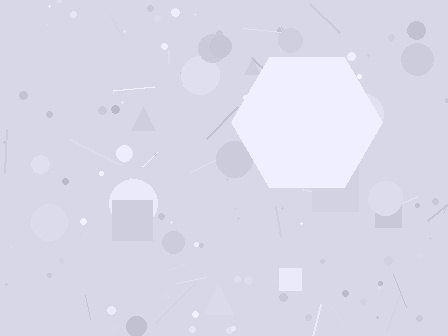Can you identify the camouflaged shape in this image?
The camouflaged shape is a hexagon.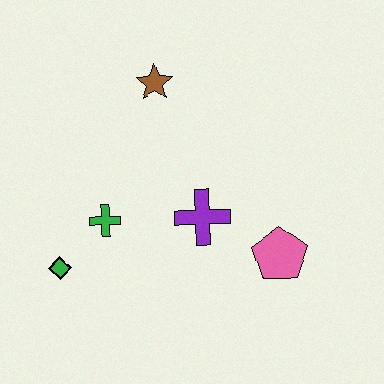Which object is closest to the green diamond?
The green cross is closest to the green diamond.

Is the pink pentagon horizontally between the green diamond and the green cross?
No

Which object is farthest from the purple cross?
The green diamond is farthest from the purple cross.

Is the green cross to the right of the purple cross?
No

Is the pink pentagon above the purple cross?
No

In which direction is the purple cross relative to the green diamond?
The purple cross is to the right of the green diamond.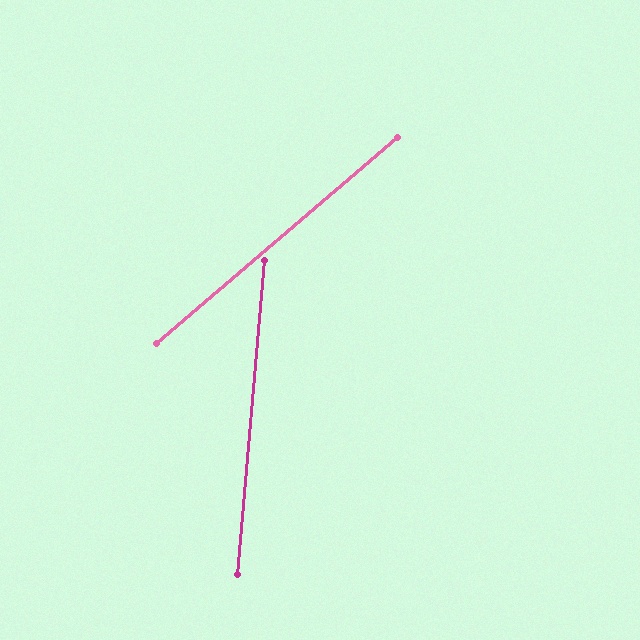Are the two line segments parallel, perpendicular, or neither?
Neither parallel nor perpendicular — they differ by about 45°.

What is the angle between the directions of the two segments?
Approximately 45 degrees.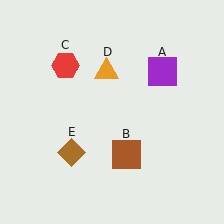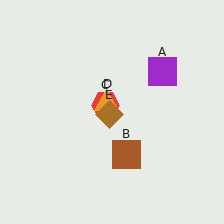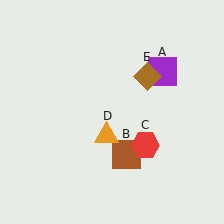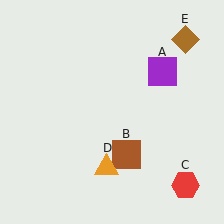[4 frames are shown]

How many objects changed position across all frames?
3 objects changed position: red hexagon (object C), orange triangle (object D), brown diamond (object E).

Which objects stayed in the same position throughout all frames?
Purple square (object A) and brown square (object B) remained stationary.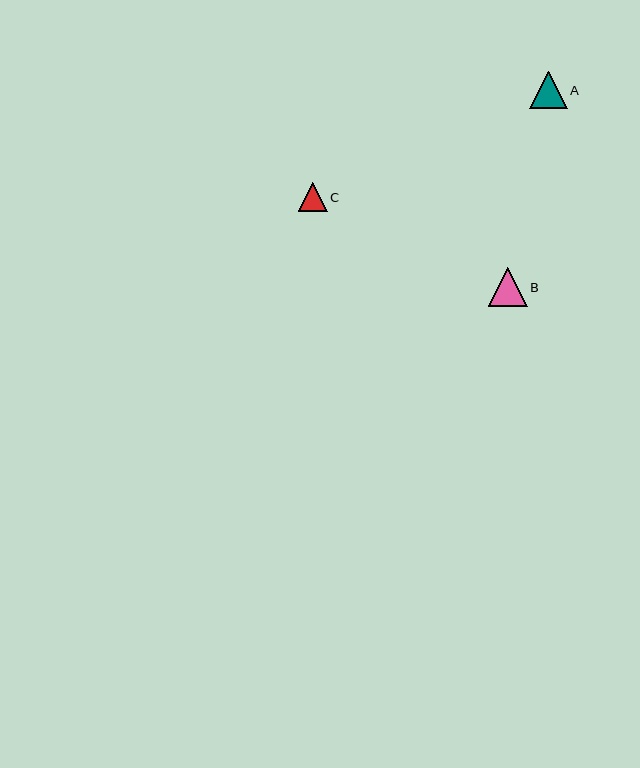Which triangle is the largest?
Triangle B is the largest with a size of approximately 39 pixels.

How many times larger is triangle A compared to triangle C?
Triangle A is approximately 1.3 times the size of triangle C.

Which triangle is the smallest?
Triangle C is the smallest with a size of approximately 29 pixels.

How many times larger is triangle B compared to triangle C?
Triangle B is approximately 1.3 times the size of triangle C.